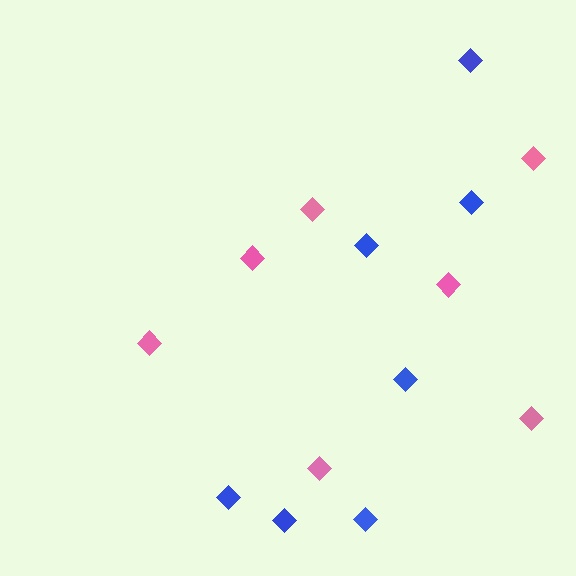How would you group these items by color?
There are 2 groups: one group of pink diamonds (7) and one group of blue diamonds (7).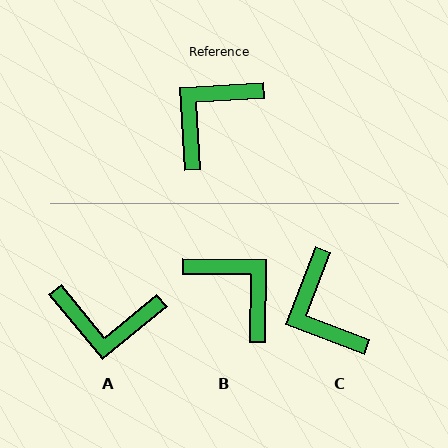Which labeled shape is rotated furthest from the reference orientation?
A, about 126 degrees away.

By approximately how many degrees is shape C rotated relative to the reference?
Approximately 65 degrees counter-clockwise.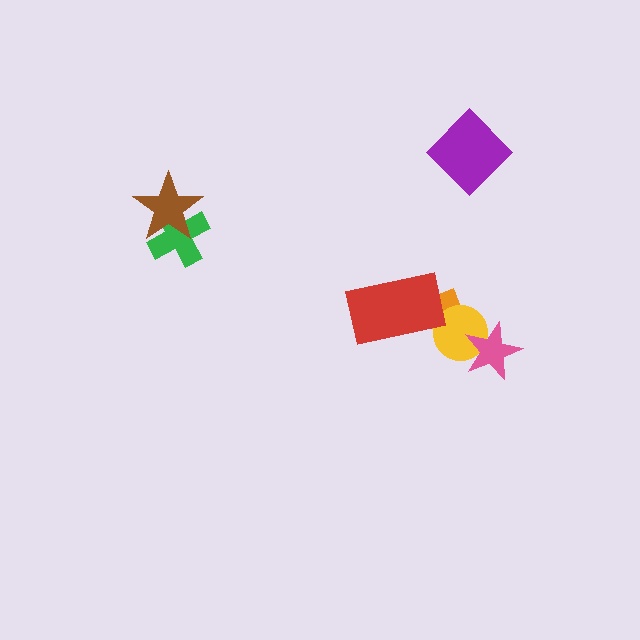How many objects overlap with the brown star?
1 object overlaps with the brown star.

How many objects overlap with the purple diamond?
0 objects overlap with the purple diamond.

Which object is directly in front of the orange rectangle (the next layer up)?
The yellow circle is directly in front of the orange rectangle.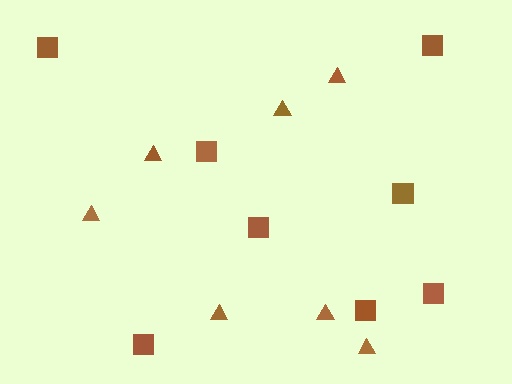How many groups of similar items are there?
There are 2 groups: one group of triangles (7) and one group of squares (8).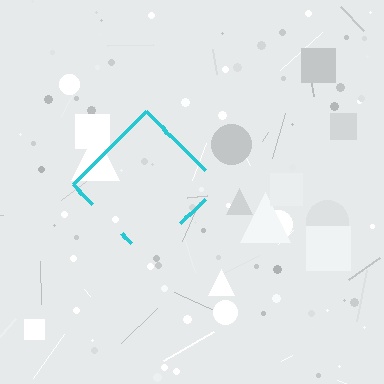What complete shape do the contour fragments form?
The contour fragments form a diamond.